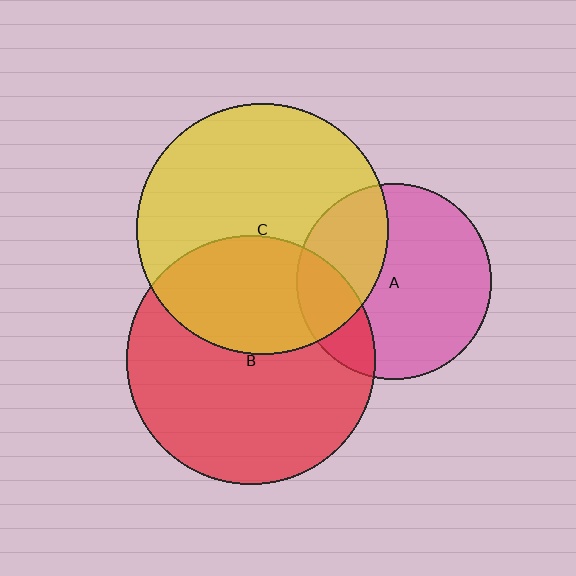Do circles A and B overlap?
Yes.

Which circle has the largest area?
Circle C (yellow).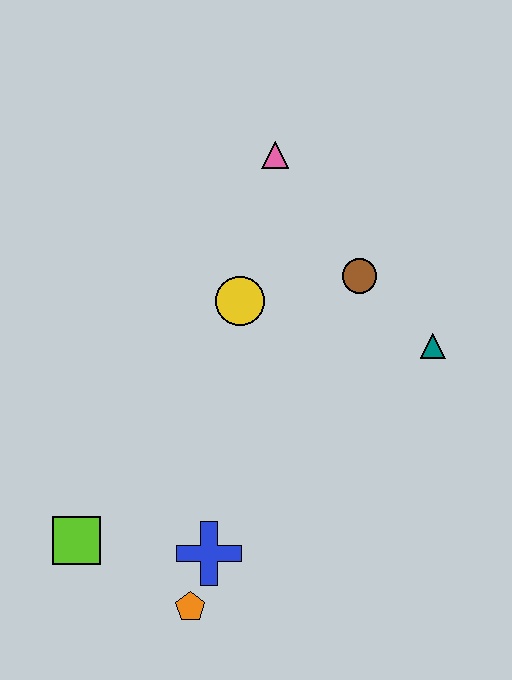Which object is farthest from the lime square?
The pink triangle is farthest from the lime square.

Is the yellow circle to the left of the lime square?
No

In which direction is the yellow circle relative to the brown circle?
The yellow circle is to the left of the brown circle.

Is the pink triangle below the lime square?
No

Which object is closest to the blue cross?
The orange pentagon is closest to the blue cross.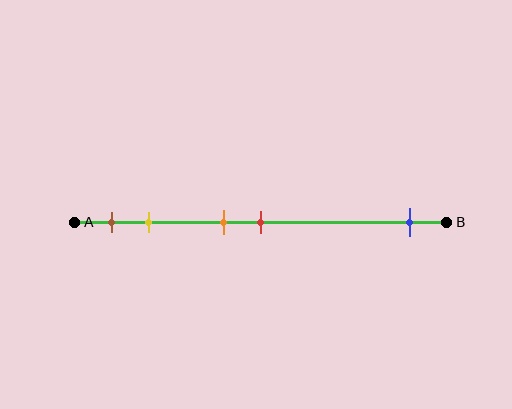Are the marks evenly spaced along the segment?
No, the marks are not evenly spaced.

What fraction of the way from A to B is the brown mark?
The brown mark is approximately 10% (0.1) of the way from A to B.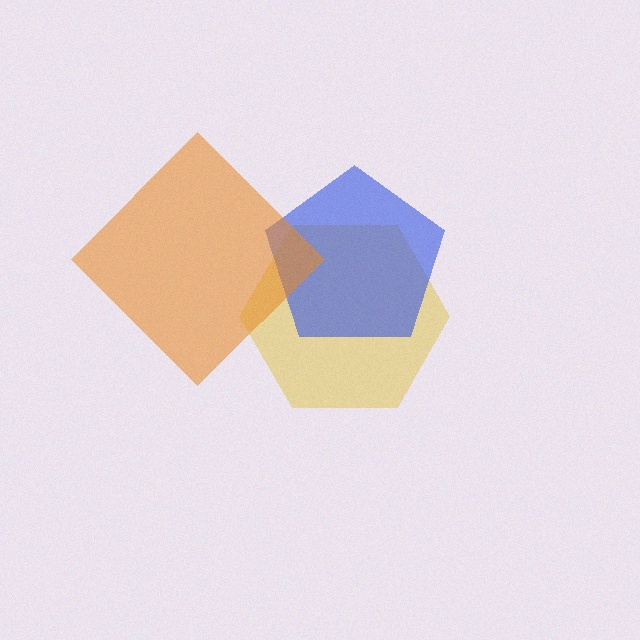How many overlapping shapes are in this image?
There are 3 overlapping shapes in the image.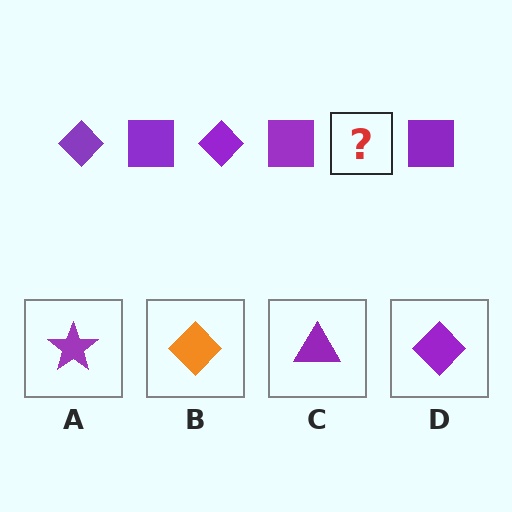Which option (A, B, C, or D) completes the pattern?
D.